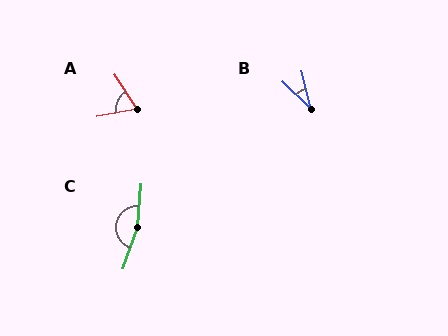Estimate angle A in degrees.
Approximately 68 degrees.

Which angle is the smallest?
B, at approximately 32 degrees.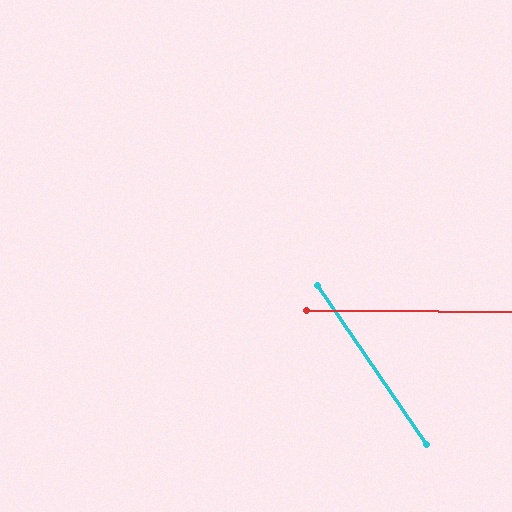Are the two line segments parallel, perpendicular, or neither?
Neither parallel nor perpendicular — they differ by about 55°.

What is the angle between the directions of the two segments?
Approximately 55 degrees.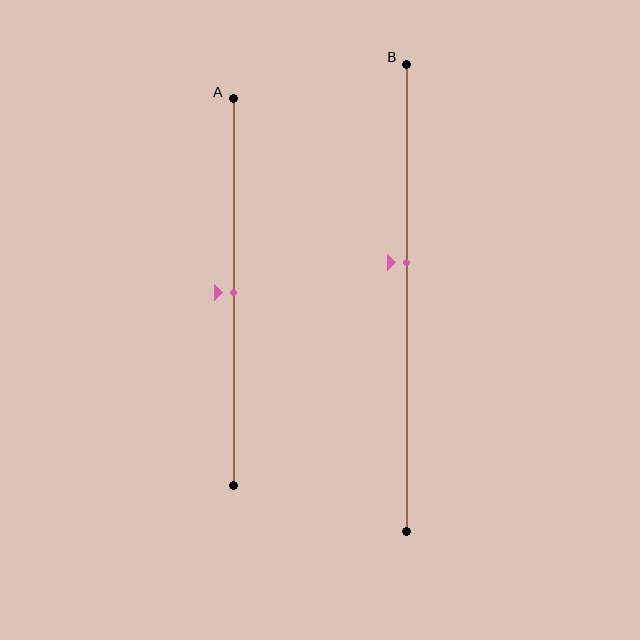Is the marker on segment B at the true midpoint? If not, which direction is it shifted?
No, the marker on segment B is shifted upward by about 8% of the segment length.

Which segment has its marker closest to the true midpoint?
Segment A has its marker closest to the true midpoint.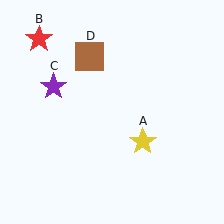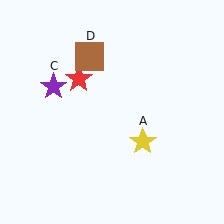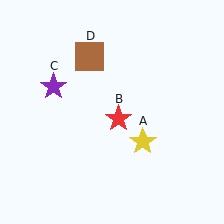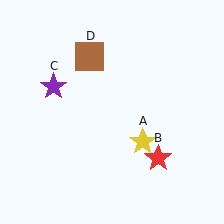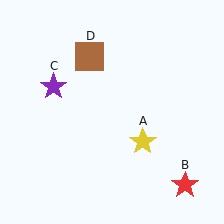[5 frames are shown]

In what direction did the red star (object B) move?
The red star (object B) moved down and to the right.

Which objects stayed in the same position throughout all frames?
Yellow star (object A) and purple star (object C) and brown square (object D) remained stationary.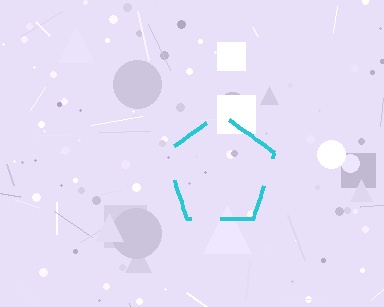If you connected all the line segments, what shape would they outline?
They would outline a pentagon.